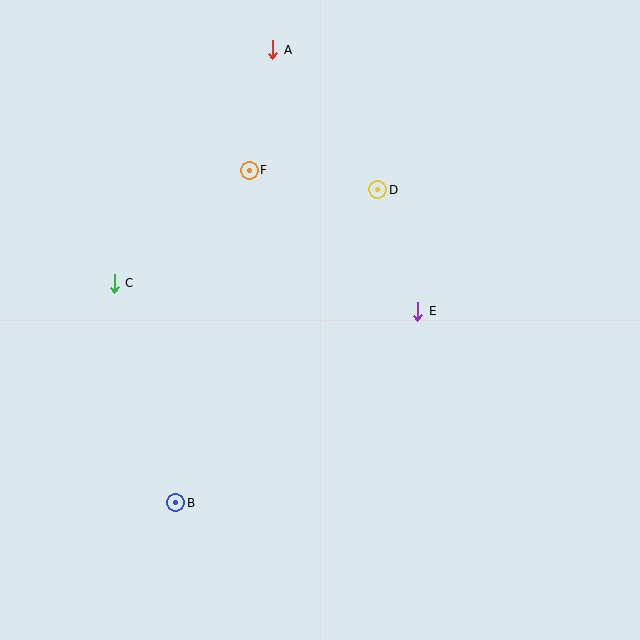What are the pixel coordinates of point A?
Point A is at (273, 50).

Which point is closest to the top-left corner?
Point A is closest to the top-left corner.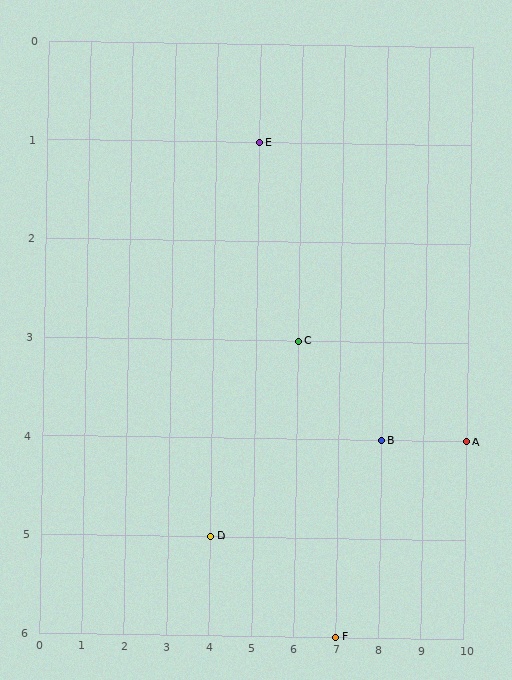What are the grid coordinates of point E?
Point E is at grid coordinates (5, 1).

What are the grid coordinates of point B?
Point B is at grid coordinates (8, 4).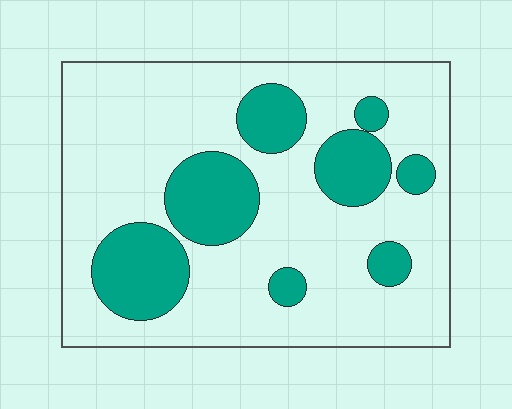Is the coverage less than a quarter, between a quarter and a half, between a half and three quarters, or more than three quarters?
Between a quarter and a half.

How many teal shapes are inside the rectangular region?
8.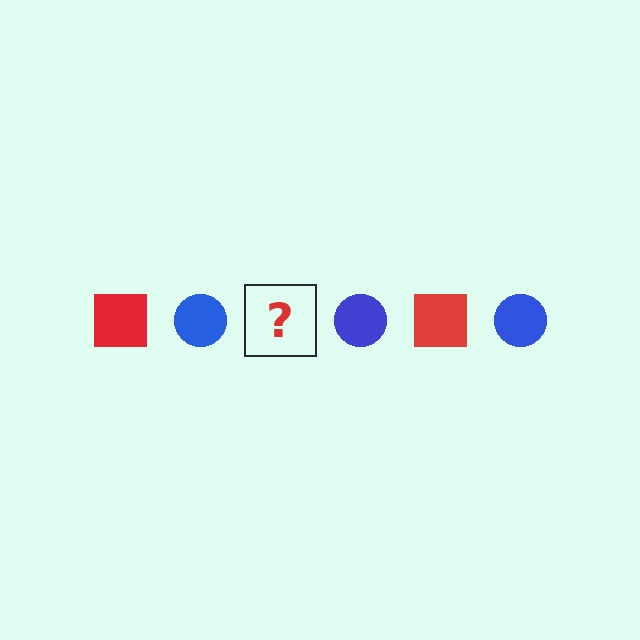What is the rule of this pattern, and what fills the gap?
The rule is that the pattern alternates between red square and blue circle. The gap should be filled with a red square.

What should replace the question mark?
The question mark should be replaced with a red square.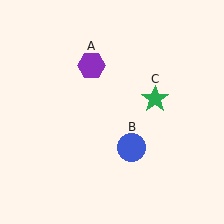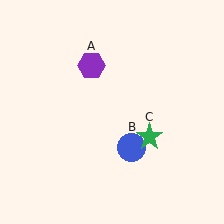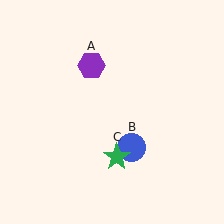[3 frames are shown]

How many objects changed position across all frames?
1 object changed position: green star (object C).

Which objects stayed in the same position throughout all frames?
Purple hexagon (object A) and blue circle (object B) remained stationary.